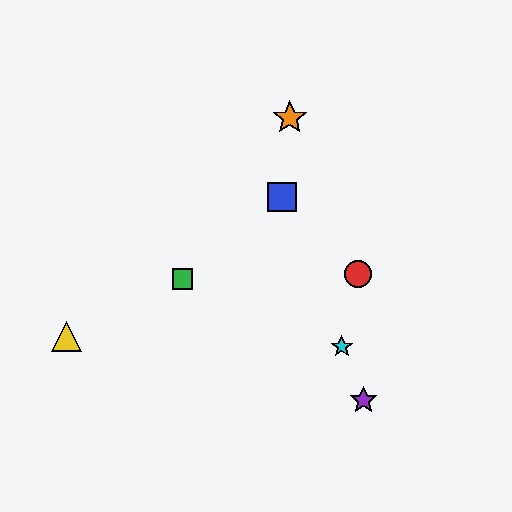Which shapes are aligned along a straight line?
The blue square, the purple star, the cyan star are aligned along a straight line.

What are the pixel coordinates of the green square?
The green square is at (182, 279).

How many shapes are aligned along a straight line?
3 shapes (the blue square, the purple star, the cyan star) are aligned along a straight line.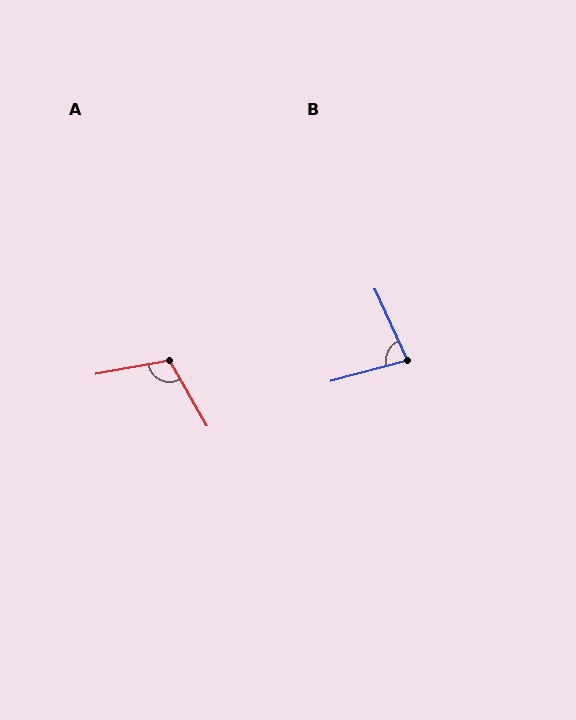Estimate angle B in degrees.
Approximately 80 degrees.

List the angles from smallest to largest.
B (80°), A (109°).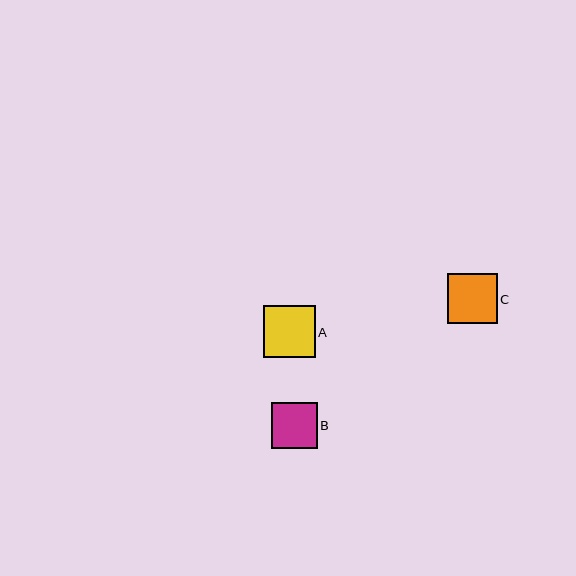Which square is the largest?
Square A is the largest with a size of approximately 52 pixels.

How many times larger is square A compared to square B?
Square A is approximately 1.1 times the size of square B.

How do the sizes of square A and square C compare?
Square A and square C are approximately the same size.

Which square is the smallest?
Square B is the smallest with a size of approximately 46 pixels.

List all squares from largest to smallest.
From largest to smallest: A, C, B.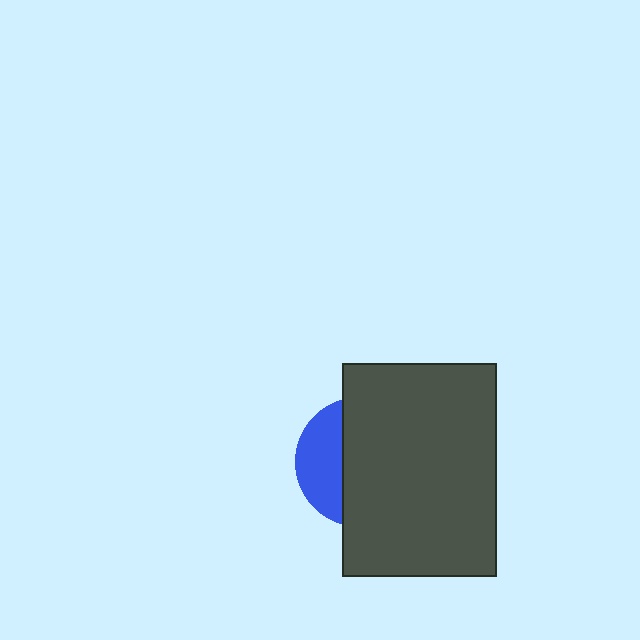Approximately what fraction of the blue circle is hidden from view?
Roughly 68% of the blue circle is hidden behind the dark gray rectangle.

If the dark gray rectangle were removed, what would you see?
You would see the complete blue circle.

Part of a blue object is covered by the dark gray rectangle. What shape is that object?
It is a circle.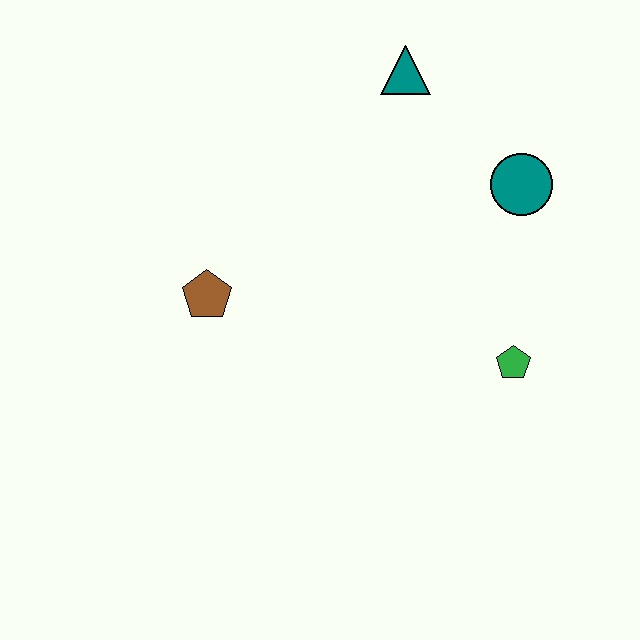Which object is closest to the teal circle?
The teal triangle is closest to the teal circle.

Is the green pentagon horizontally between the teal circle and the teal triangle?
Yes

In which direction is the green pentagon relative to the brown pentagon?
The green pentagon is to the right of the brown pentagon.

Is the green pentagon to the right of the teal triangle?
Yes